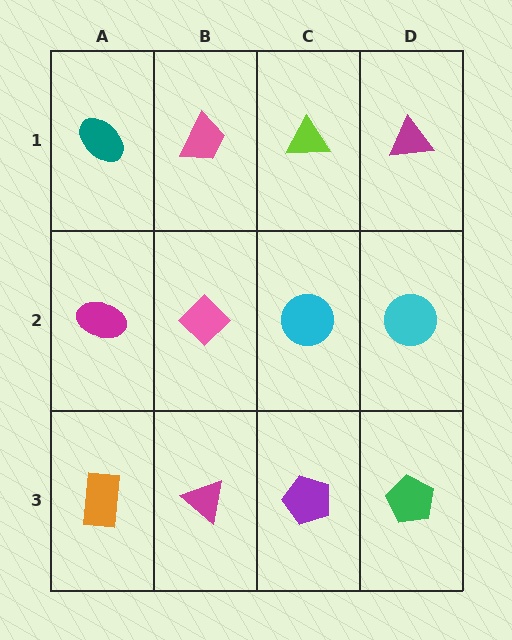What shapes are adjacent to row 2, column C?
A lime triangle (row 1, column C), a purple pentagon (row 3, column C), a pink diamond (row 2, column B), a cyan circle (row 2, column D).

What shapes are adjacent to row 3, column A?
A magenta ellipse (row 2, column A), a magenta triangle (row 3, column B).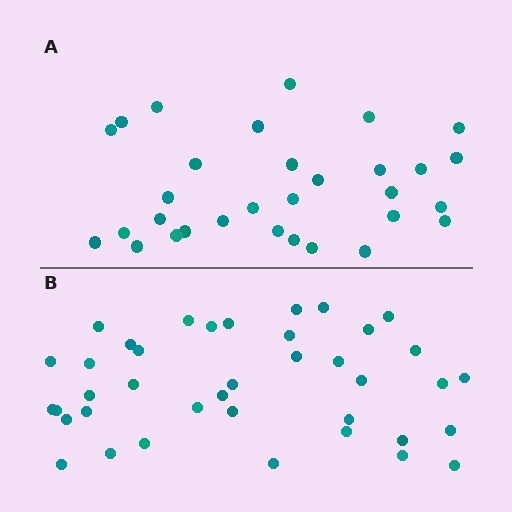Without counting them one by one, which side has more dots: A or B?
Region B (the bottom region) has more dots.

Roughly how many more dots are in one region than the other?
Region B has roughly 8 or so more dots than region A.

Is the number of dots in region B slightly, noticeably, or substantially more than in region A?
Region B has noticeably more, but not dramatically so. The ratio is roughly 1.3 to 1.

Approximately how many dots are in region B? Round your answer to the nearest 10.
About 40 dots. (The exact count is 39, which rounds to 40.)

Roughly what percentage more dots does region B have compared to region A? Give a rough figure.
About 25% more.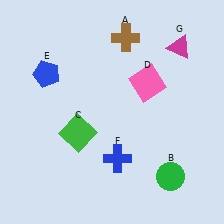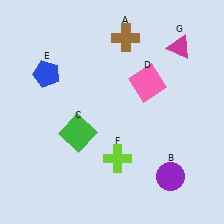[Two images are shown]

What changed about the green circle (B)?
In Image 1, B is green. In Image 2, it changed to purple.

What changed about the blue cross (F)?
In Image 1, F is blue. In Image 2, it changed to lime.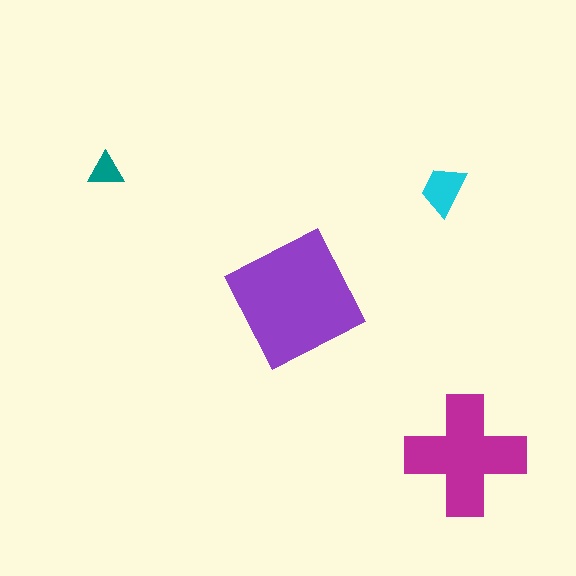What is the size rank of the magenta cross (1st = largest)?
2nd.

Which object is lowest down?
The magenta cross is bottommost.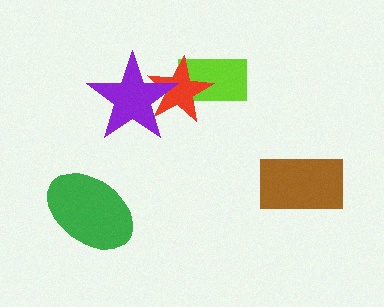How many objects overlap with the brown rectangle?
0 objects overlap with the brown rectangle.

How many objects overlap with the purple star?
1 object overlaps with the purple star.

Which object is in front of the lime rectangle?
The red star is in front of the lime rectangle.